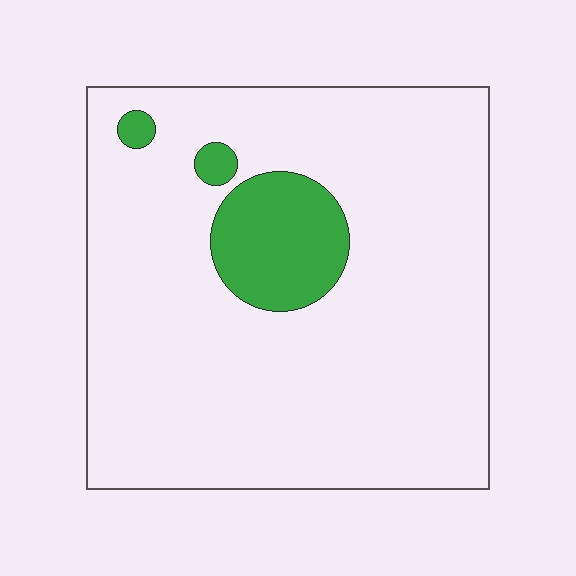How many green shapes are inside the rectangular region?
3.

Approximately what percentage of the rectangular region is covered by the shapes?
Approximately 10%.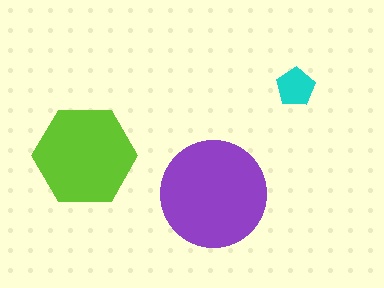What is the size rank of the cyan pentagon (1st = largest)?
3rd.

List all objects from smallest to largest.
The cyan pentagon, the lime hexagon, the purple circle.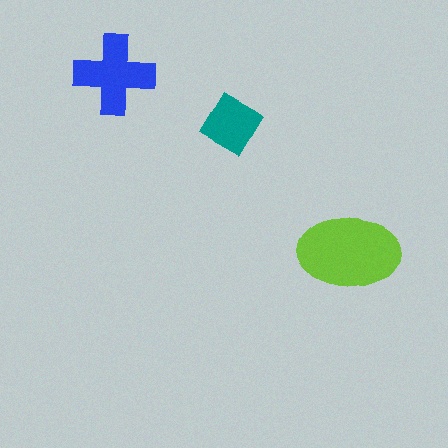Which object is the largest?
The lime ellipse.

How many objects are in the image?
There are 3 objects in the image.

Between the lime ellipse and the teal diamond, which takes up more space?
The lime ellipse.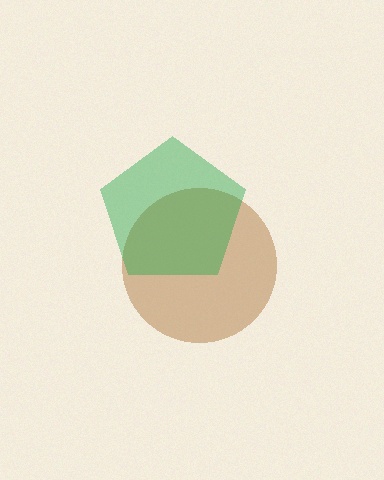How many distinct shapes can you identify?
There are 2 distinct shapes: a brown circle, a green pentagon.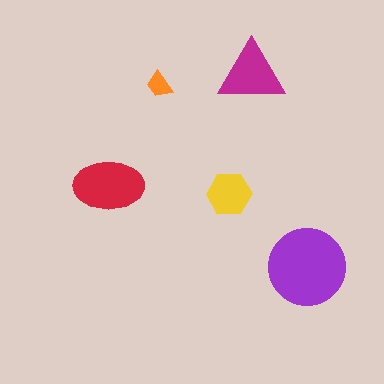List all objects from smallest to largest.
The orange trapezoid, the yellow hexagon, the magenta triangle, the red ellipse, the purple circle.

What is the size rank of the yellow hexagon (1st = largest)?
4th.